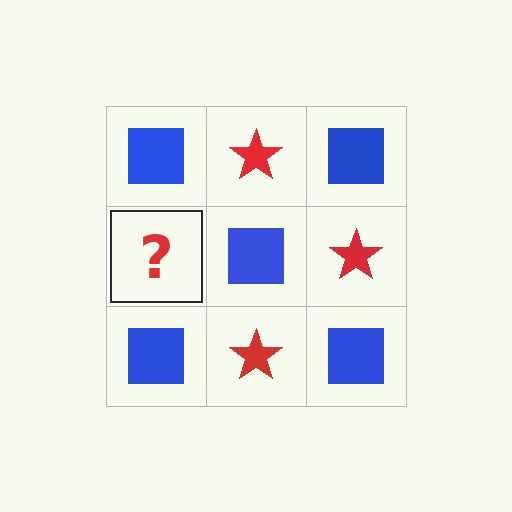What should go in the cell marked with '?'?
The missing cell should contain a red star.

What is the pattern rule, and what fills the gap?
The rule is that it alternates blue square and red star in a checkerboard pattern. The gap should be filled with a red star.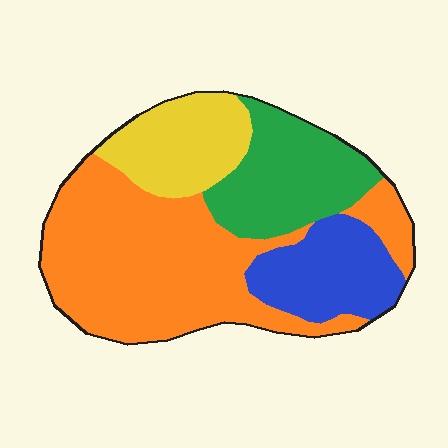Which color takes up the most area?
Orange, at roughly 50%.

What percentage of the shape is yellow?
Yellow takes up about one sixth (1/6) of the shape.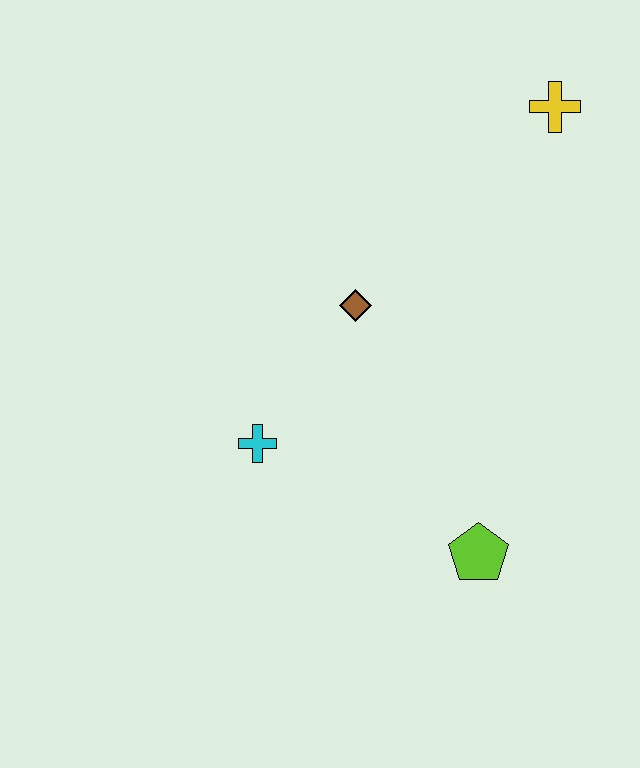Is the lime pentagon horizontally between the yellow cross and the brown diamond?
Yes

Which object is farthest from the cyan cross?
The yellow cross is farthest from the cyan cross.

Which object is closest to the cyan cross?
The brown diamond is closest to the cyan cross.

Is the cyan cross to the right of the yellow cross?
No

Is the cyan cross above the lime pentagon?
Yes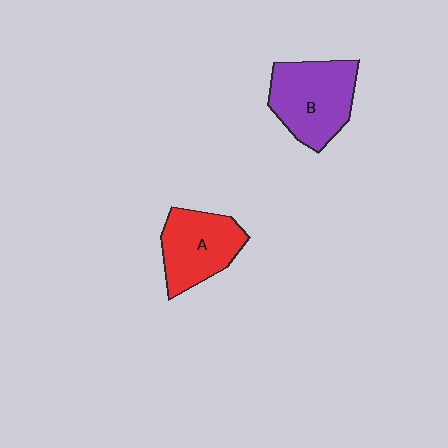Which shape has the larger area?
Shape B (purple).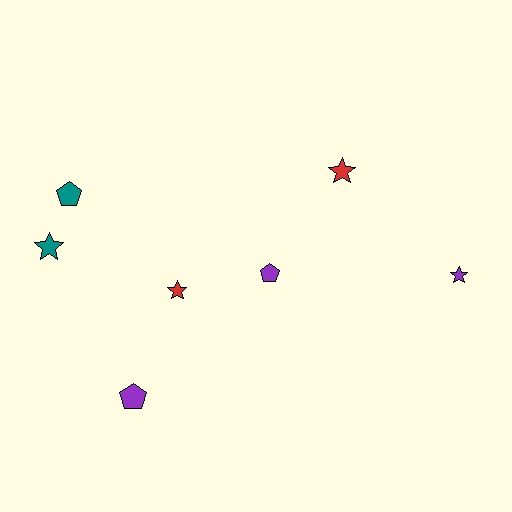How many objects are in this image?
There are 7 objects.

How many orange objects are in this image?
There are no orange objects.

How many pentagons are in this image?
There are 3 pentagons.